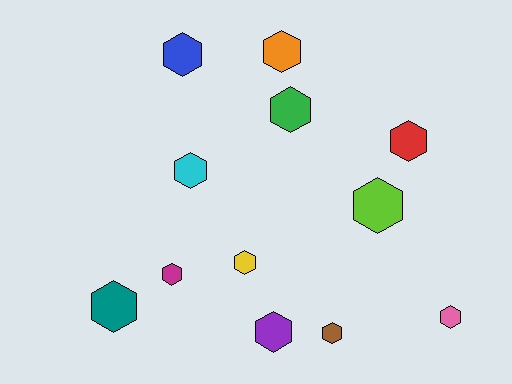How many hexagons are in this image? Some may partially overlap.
There are 12 hexagons.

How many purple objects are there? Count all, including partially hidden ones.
There is 1 purple object.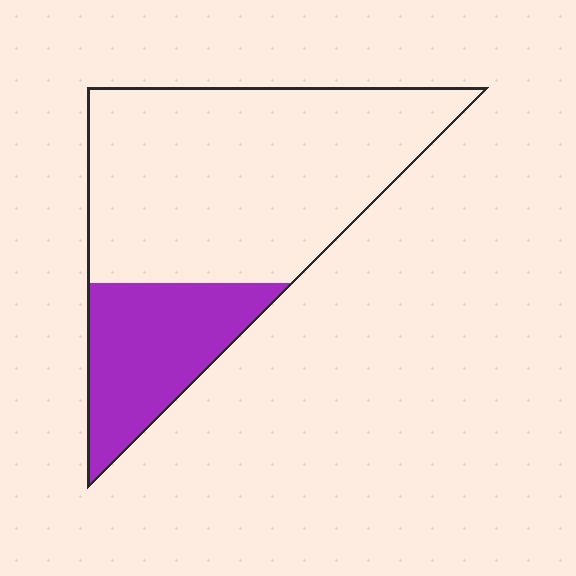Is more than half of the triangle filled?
No.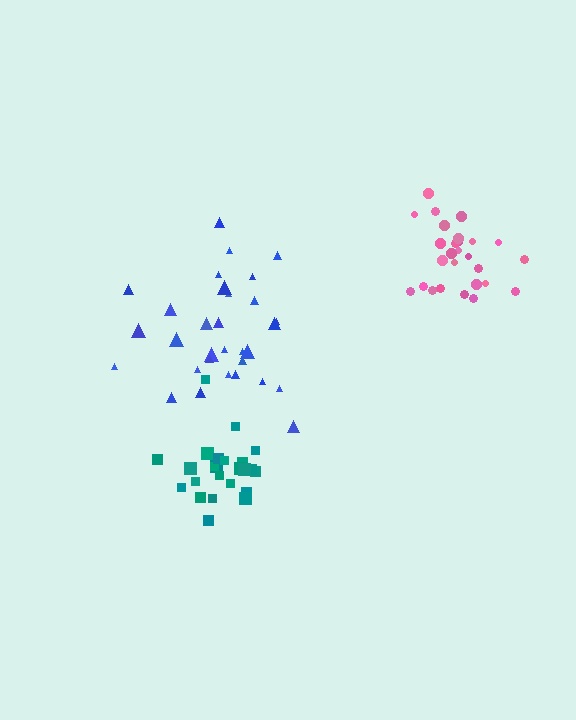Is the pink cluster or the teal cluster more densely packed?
Teal.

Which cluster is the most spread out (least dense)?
Blue.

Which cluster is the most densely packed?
Teal.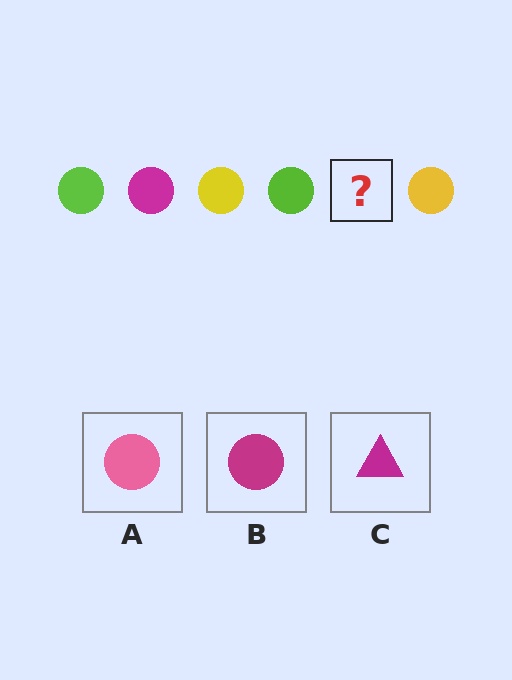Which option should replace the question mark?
Option B.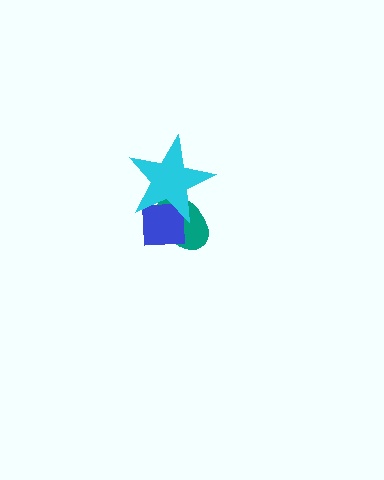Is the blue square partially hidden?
Yes, it is partially covered by another shape.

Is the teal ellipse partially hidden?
Yes, it is partially covered by another shape.